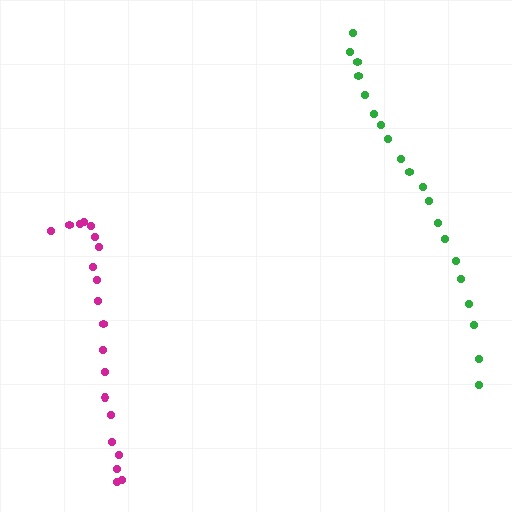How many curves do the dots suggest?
There are 2 distinct paths.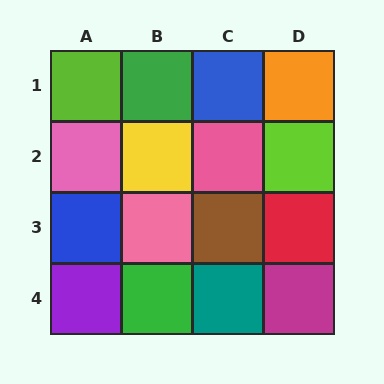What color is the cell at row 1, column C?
Blue.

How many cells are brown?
1 cell is brown.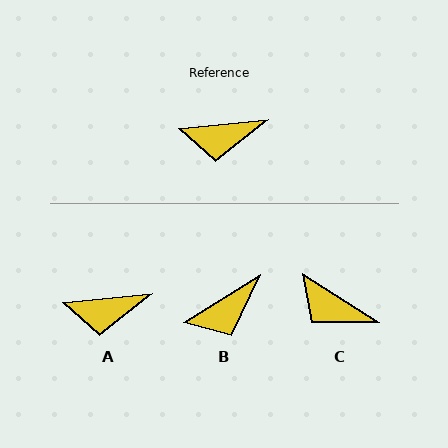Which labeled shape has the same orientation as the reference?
A.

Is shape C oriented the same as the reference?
No, it is off by about 38 degrees.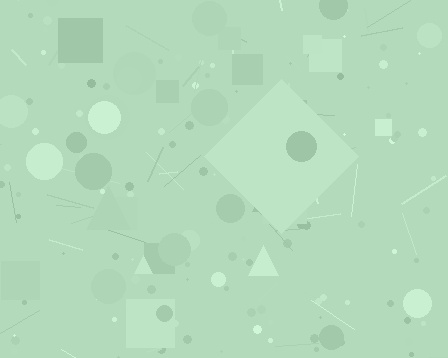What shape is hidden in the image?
A diamond is hidden in the image.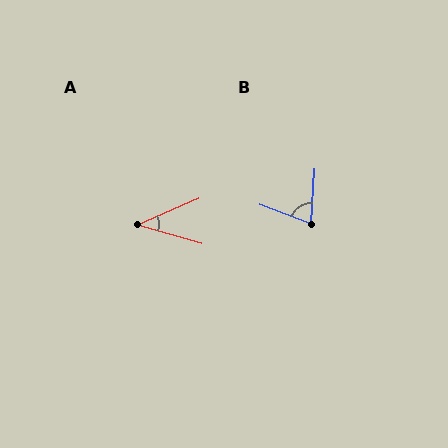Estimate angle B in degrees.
Approximately 73 degrees.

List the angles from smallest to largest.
A (40°), B (73°).